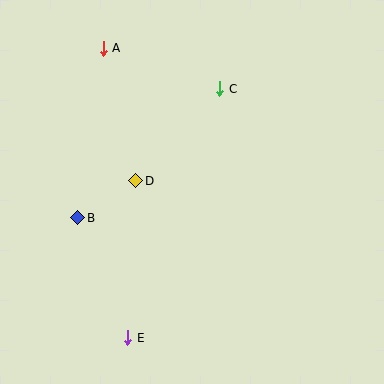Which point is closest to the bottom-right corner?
Point E is closest to the bottom-right corner.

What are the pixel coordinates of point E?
Point E is at (128, 338).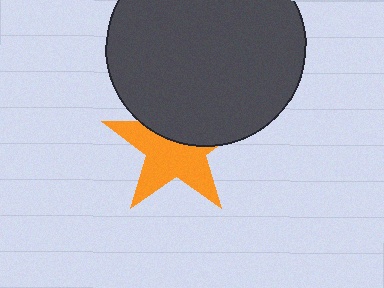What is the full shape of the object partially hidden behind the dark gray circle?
The partially hidden object is an orange star.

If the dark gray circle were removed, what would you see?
You would see the complete orange star.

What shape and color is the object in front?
The object in front is a dark gray circle.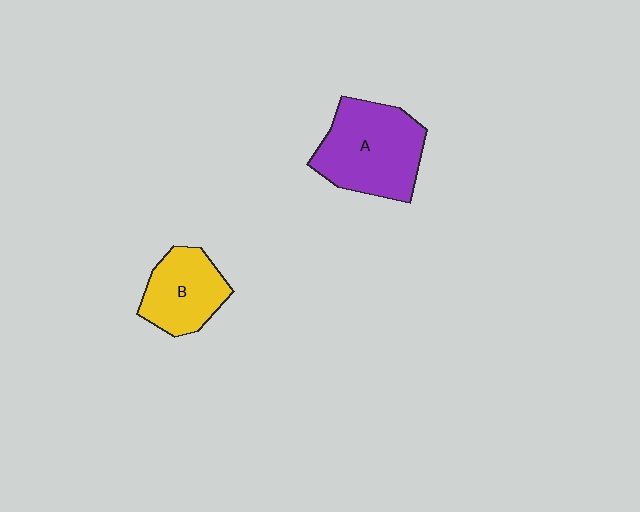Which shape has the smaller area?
Shape B (yellow).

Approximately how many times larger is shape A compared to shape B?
Approximately 1.5 times.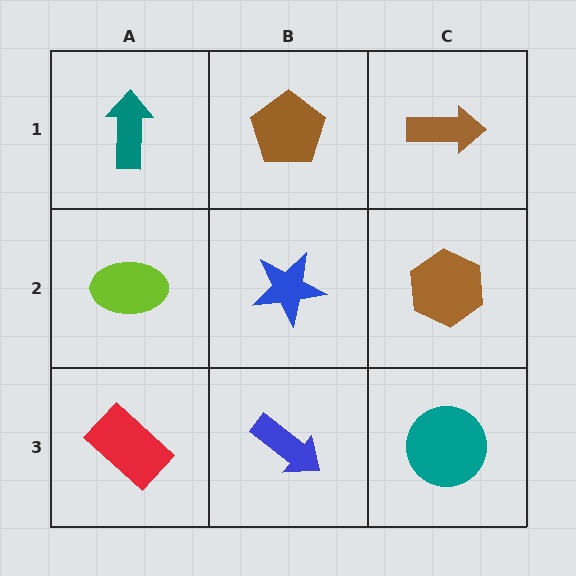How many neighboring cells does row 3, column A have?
2.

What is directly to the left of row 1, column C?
A brown pentagon.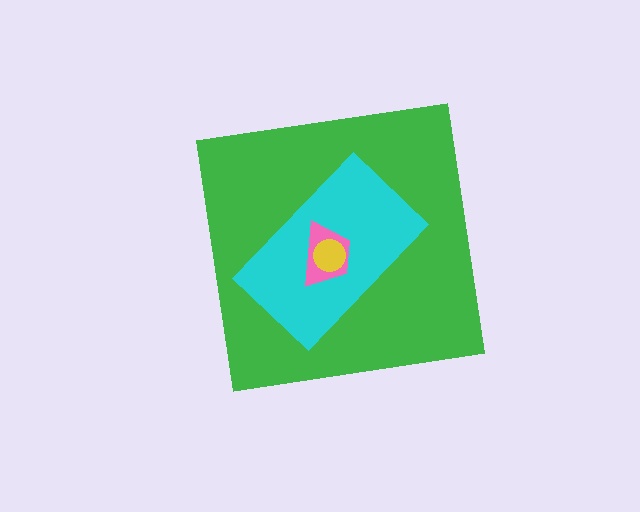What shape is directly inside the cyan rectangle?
The pink trapezoid.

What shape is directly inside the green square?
The cyan rectangle.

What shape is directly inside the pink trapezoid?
The yellow circle.